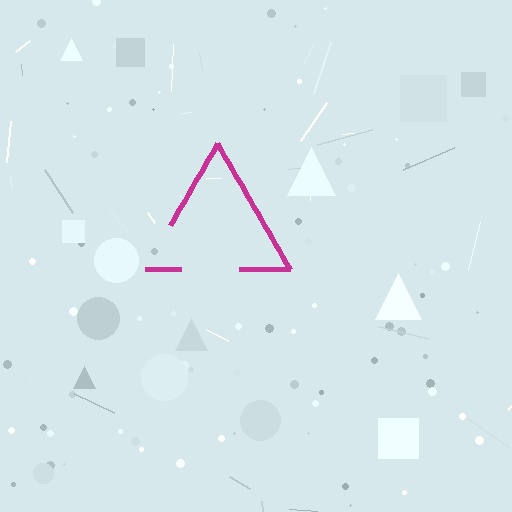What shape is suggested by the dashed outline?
The dashed outline suggests a triangle.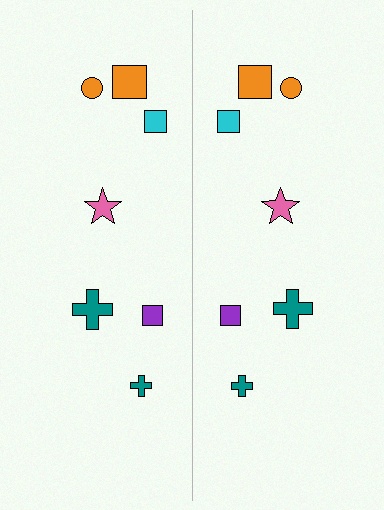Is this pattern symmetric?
Yes, this pattern has bilateral (reflection) symmetry.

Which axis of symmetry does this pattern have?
The pattern has a vertical axis of symmetry running through the center of the image.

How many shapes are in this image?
There are 14 shapes in this image.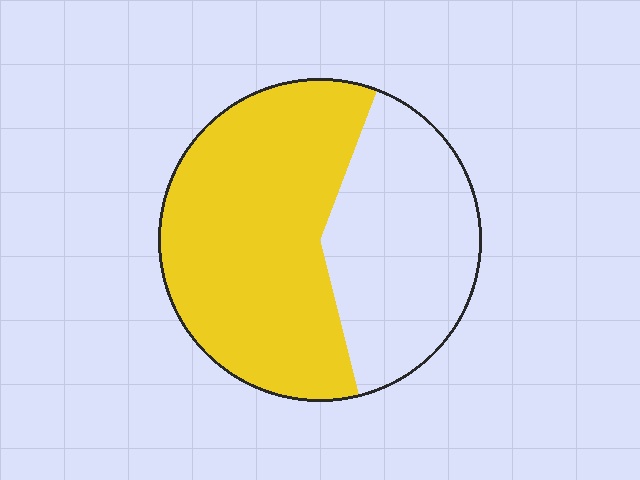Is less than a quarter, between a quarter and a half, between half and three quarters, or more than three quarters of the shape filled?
Between half and three quarters.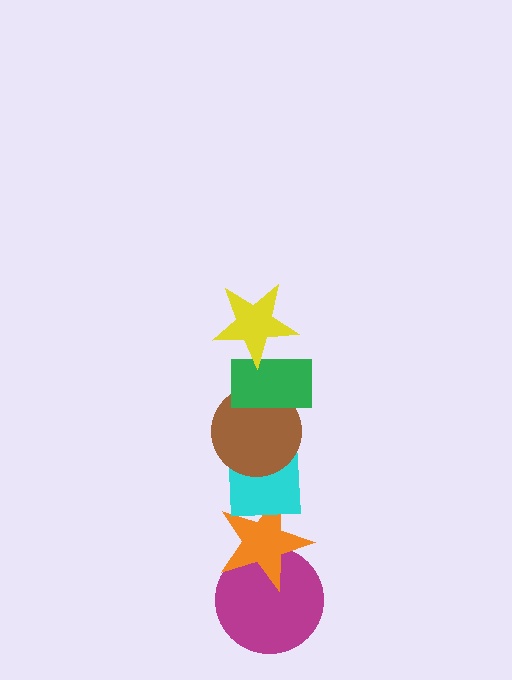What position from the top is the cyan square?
The cyan square is 4th from the top.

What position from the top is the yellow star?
The yellow star is 1st from the top.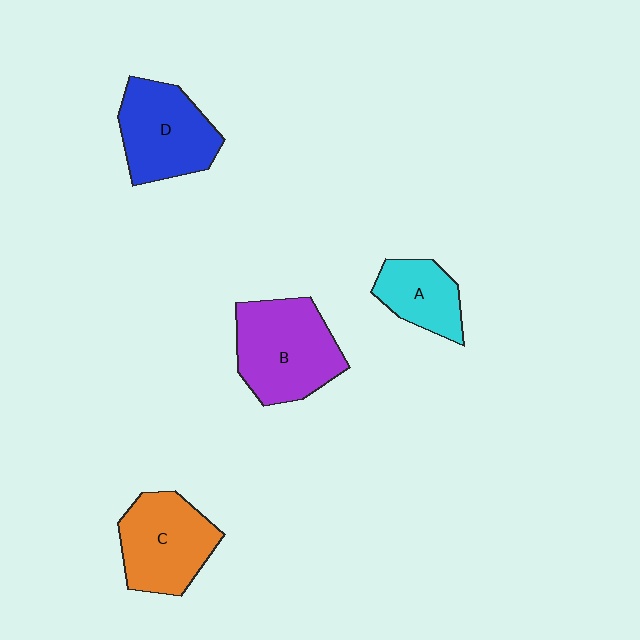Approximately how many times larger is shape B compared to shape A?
Approximately 1.8 times.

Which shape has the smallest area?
Shape A (cyan).